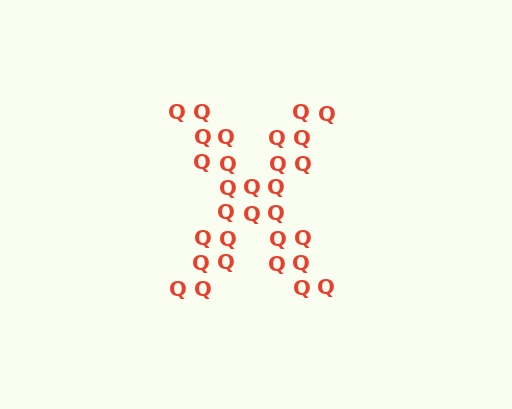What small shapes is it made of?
It is made of small letter Q's.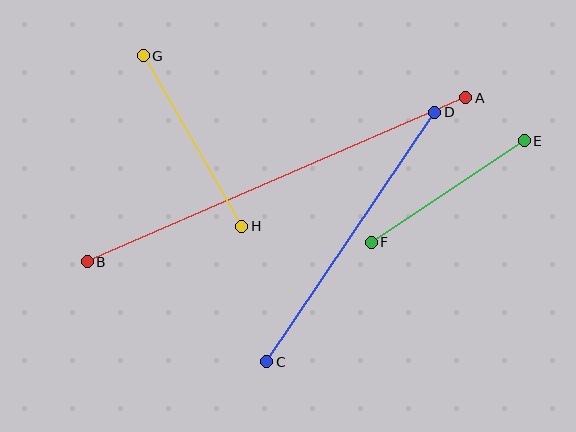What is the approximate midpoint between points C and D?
The midpoint is at approximately (351, 237) pixels.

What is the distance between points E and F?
The distance is approximately 184 pixels.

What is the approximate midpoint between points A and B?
The midpoint is at approximately (276, 180) pixels.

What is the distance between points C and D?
The distance is approximately 301 pixels.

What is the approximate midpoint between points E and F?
The midpoint is at approximately (448, 191) pixels.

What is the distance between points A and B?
The distance is approximately 412 pixels.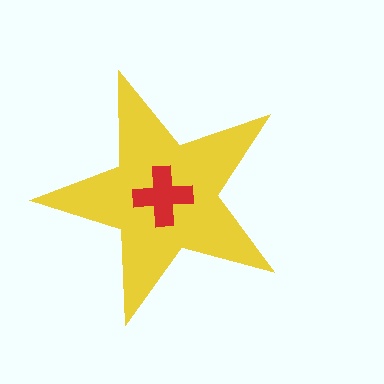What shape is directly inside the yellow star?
The red cross.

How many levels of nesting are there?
2.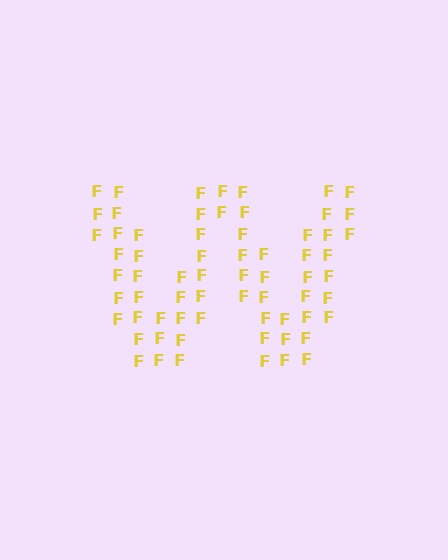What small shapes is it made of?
It is made of small letter F's.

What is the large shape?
The large shape is the letter W.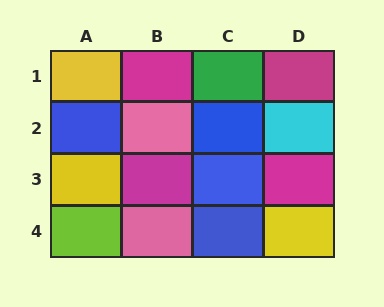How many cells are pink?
2 cells are pink.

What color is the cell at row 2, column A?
Blue.